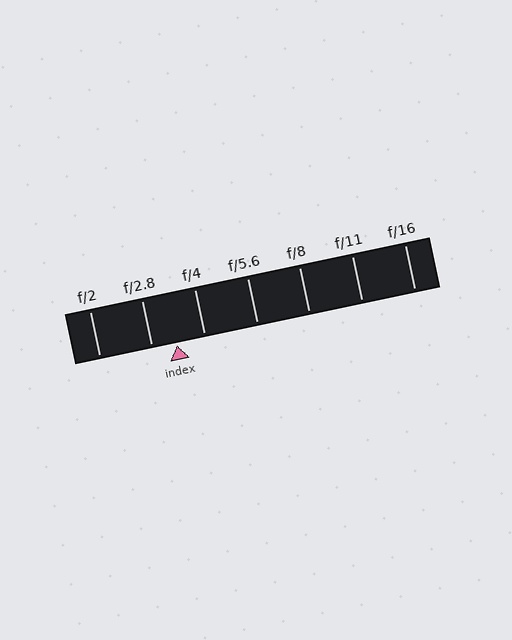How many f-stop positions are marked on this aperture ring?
There are 7 f-stop positions marked.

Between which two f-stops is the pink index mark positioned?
The index mark is between f/2.8 and f/4.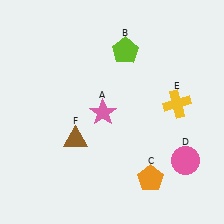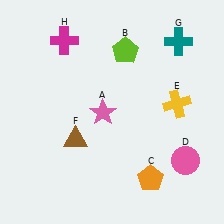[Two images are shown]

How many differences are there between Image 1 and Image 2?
There are 2 differences between the two images.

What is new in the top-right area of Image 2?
A teal cross (G) was added in the top-right area of Image 2.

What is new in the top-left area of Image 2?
A magenta cross (H) was added in the top-left area of Image 2.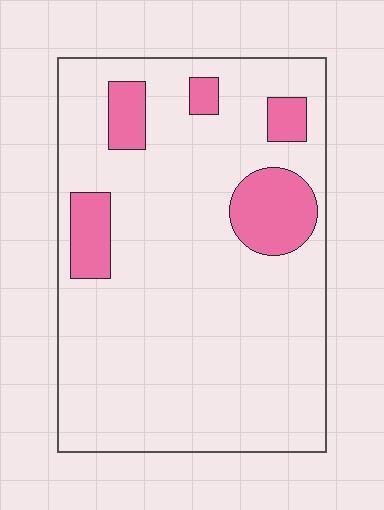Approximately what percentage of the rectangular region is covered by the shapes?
Approximately 15%.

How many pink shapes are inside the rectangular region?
5.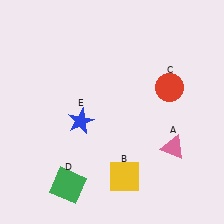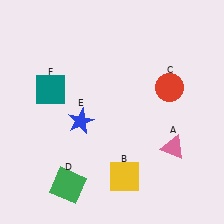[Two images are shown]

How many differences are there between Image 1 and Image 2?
There is 1 difference between the two images.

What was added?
A teal square (F) was added in Image 2.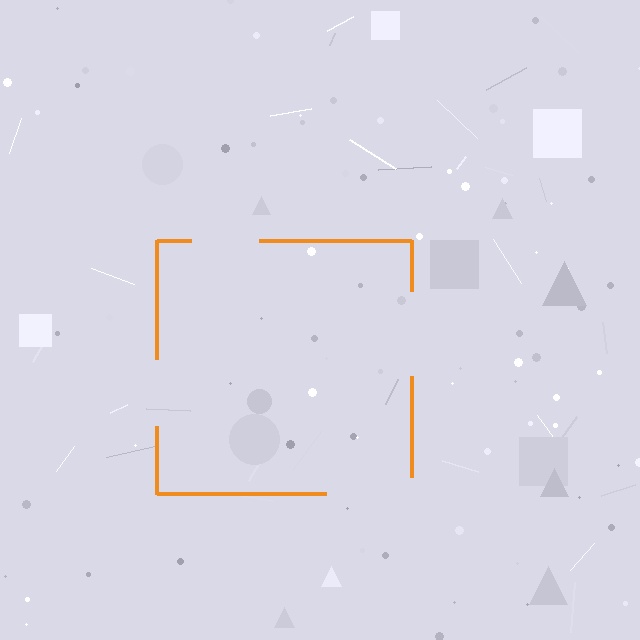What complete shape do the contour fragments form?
The contour fragments form a square.